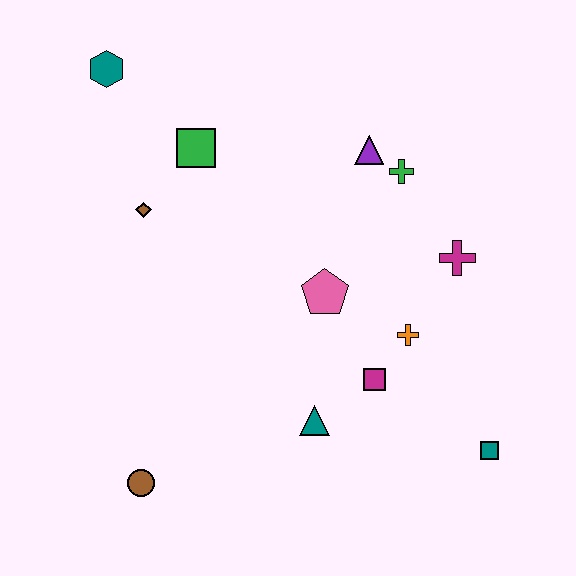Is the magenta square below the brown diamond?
Yes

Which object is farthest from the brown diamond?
The teal square is farthest from the brown diamond.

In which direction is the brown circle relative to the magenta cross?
The brown circle is to the left of the magenta cross.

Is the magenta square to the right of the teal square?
No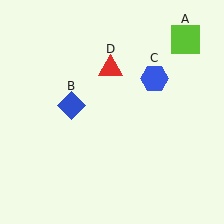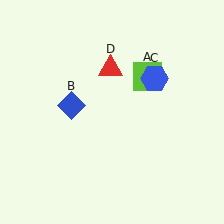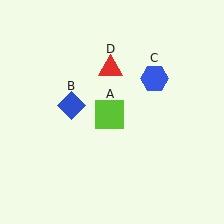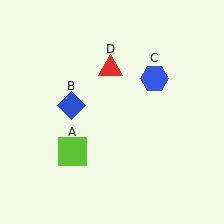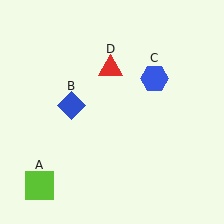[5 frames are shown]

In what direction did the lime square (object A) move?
The lime square (object A) moved down and to the left.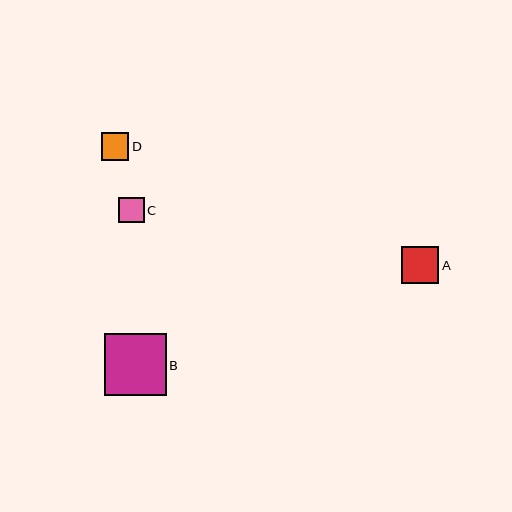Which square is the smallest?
Square C is the smallest with a size of approximately 25 pixels.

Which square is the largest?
Square B is the largest with a size of approximately 62 pixels.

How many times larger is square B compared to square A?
Square B is approximately 1.7 times the size of square A.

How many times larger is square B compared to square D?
Square B is approximately 2.3 times the size of square D.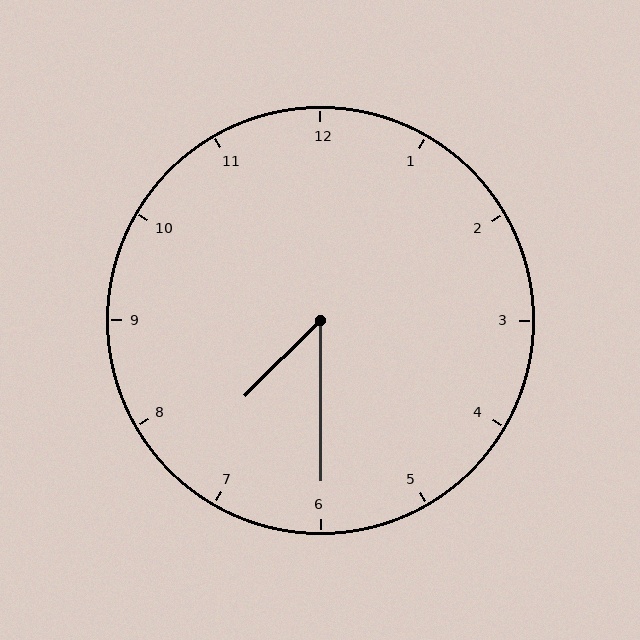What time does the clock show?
7:30.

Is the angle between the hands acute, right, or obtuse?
It is acute.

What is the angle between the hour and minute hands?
Approximately 45 degrees.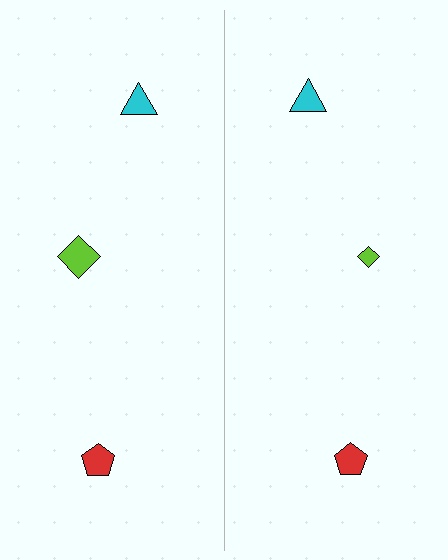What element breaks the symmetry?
The lime diamond on the right side has a different size than its mirror counterpart.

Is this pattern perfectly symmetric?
No, the pattern is not perfectly symmetric. The lime diamond on the right side has a different size than its mirror counterpart.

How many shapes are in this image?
There are 6 shapes in this image.